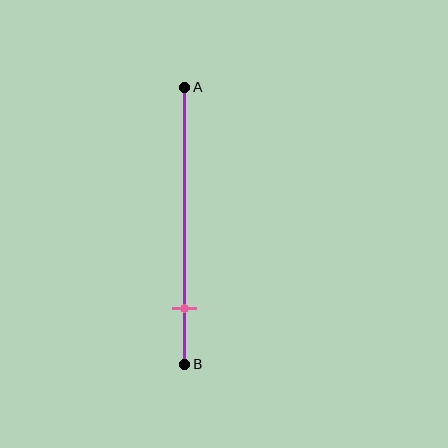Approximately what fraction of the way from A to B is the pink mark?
The pink mark is approximately 80% of the way from A to B.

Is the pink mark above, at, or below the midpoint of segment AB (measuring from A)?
The pink mark is below the midpoint of segment AB.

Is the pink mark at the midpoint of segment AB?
No, the mark is at about 80% from A, not at the 50% midpoint.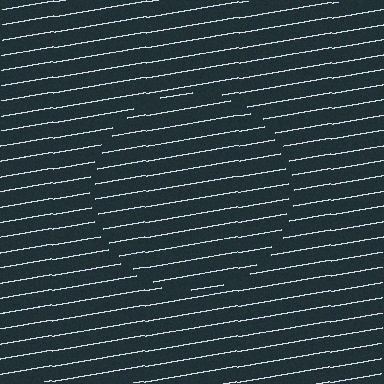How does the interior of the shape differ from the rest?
The interior of the shape contains the same grating, shifted by half a period — the contour is defined by the phase discontinuity where line-ends from the inner and outer gratings abut.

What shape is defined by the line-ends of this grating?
An illusory circle. The interior of the shape contains the same grating, shifted by half a period — the contour is defined by the phase discontinuity where line-ends from the inner and outer gratings abut.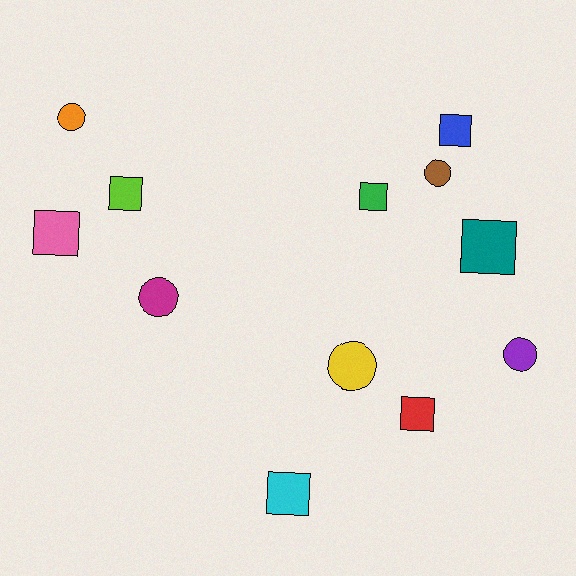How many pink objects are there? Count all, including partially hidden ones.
There is 1 pink object.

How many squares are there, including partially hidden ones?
There are 7 squares.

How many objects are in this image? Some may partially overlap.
There are 12 objects.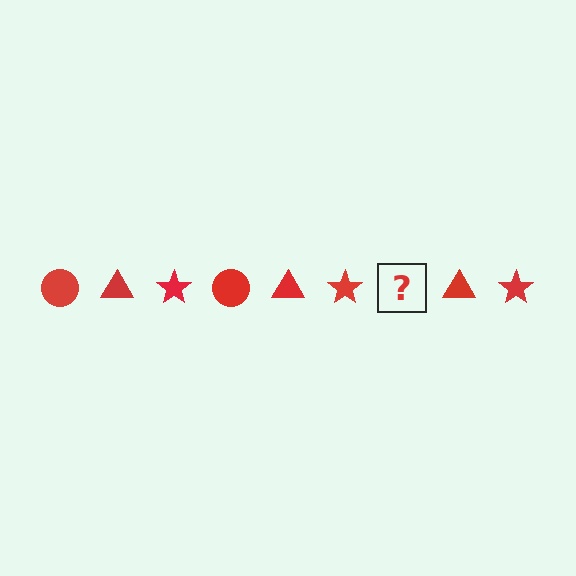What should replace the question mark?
The question mark should be replaced with a red circle.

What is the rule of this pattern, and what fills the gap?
The rule is that the pattern cycles through circle, triangle, star shapes in red. The gap should be filled with a red circle.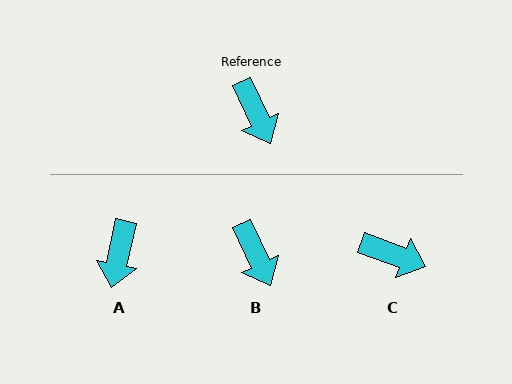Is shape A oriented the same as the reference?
No, it is off by about 37 degrees.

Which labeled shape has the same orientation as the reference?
B.